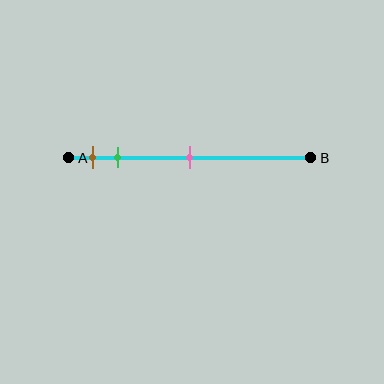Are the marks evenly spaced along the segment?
No, the marks are not evenly spaced.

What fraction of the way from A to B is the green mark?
The green mark is approximately 20% (0.2) of the way from A to B.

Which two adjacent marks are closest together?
The brown and green marks are the closest adjacent pair.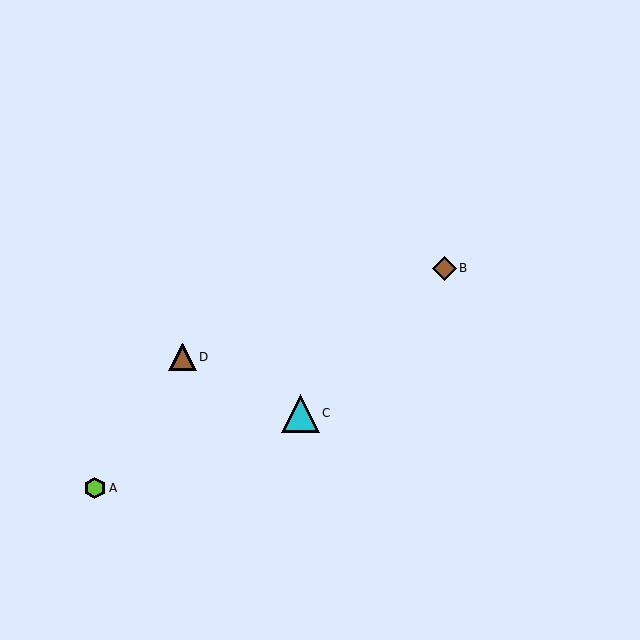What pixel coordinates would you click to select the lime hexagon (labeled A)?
Click at (95, 488) to select the lime hexagon A.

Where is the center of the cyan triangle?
The center of the cyan triangle is at (300, 413).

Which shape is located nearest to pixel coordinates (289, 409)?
The cyan triangle (labeled C) at (300, 413) is nearest to that location.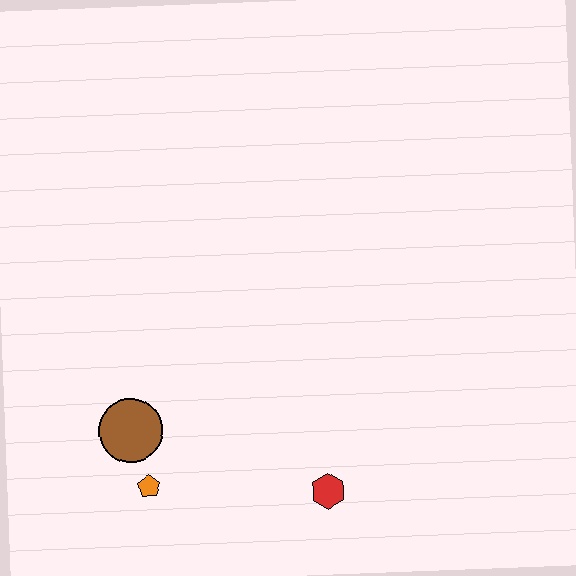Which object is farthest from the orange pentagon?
The red hexagon is farthest from the orange pentagon.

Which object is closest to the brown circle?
The orange pentagon is closest to the brown circle.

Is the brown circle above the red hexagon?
Yes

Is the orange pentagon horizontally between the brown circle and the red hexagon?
Yes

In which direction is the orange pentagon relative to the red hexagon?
The orange pentagon is to the left of the red hexagon.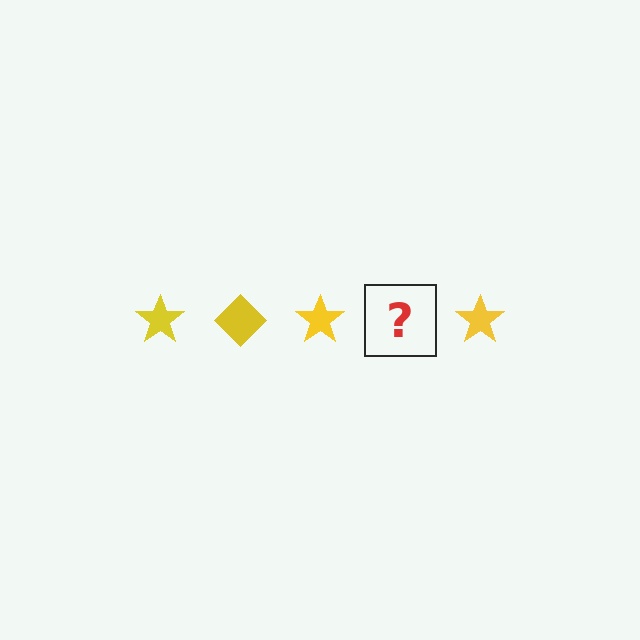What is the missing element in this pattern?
The missing element is a yellow diamond.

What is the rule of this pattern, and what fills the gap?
The rule is that the pattern cycles through star, diamond shapes in yellow. The gap should be filled with a yellow diamond.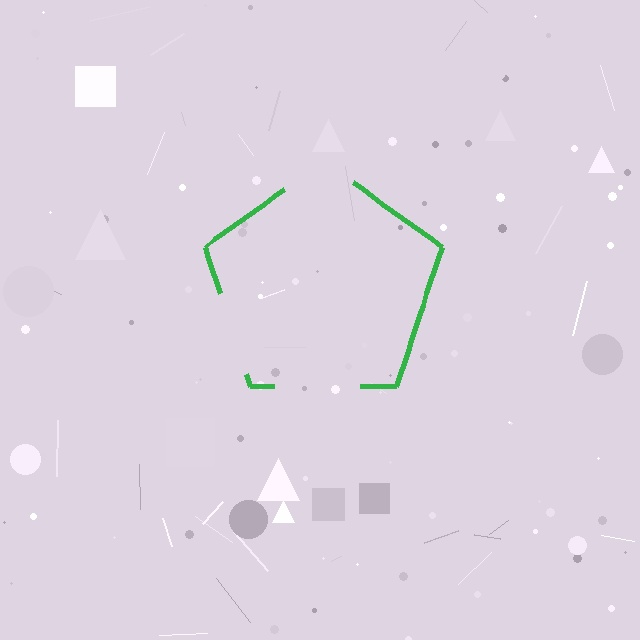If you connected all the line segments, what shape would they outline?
They would outline a pentagon.